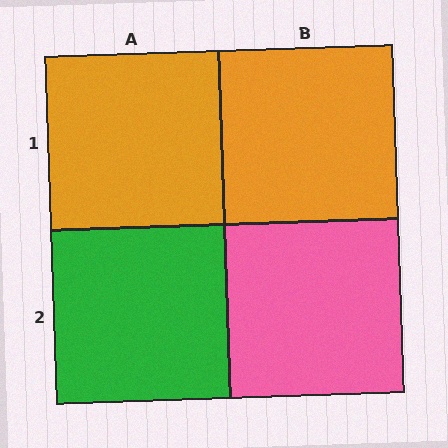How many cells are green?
1 cell is green.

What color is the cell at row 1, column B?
Orange.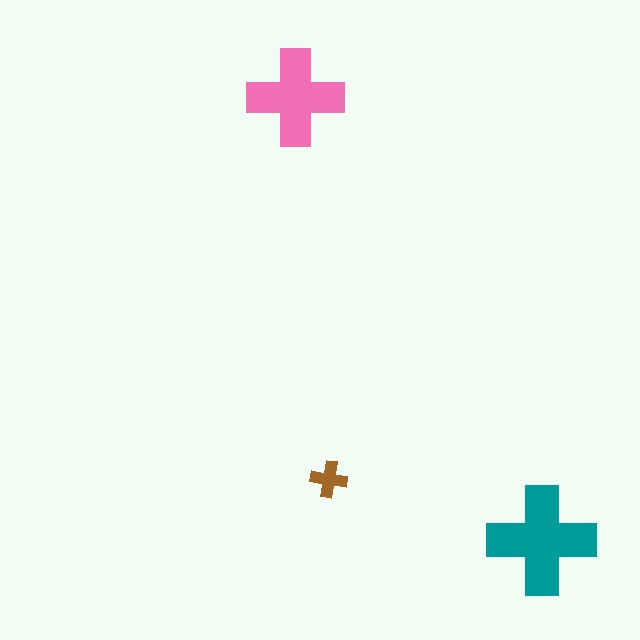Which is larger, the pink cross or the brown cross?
The pink one.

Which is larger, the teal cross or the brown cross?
The teal one.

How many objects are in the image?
There are 3 objects in the image.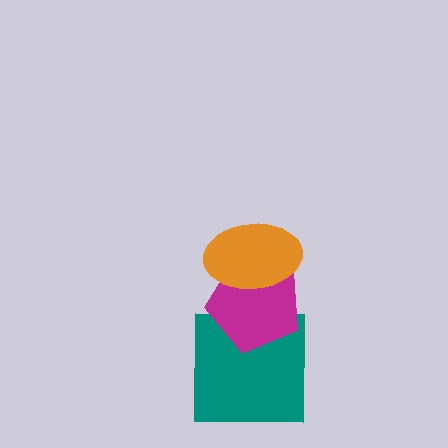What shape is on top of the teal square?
The magenta pentagon is on top of the teal square.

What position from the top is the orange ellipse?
The orange ellipse is 1st from the top.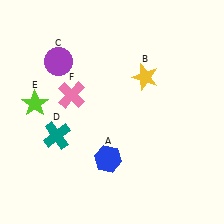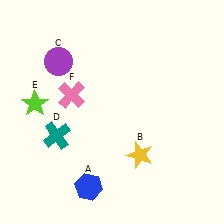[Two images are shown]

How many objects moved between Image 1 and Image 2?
2 objects moved between the two images.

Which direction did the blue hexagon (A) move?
The blue hexagon (A) moved down.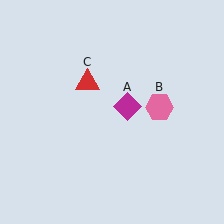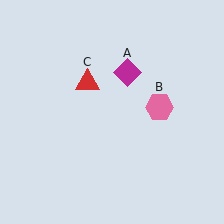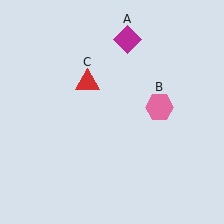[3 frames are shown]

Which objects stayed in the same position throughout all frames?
Pink hexagon (object B) and red triangle (object C) remained stationary.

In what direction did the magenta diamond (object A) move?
The magenta diamond (object A) moved up.